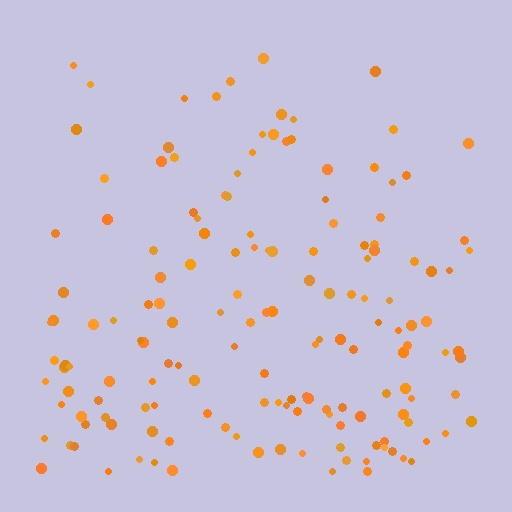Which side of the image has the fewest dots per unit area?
The top.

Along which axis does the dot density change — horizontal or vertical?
Vertical.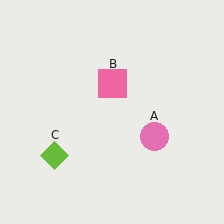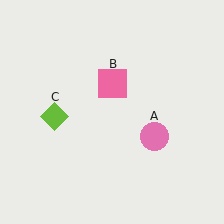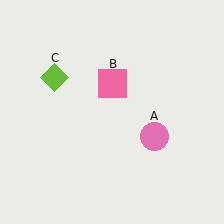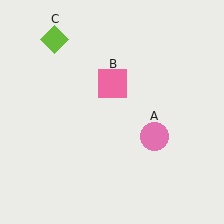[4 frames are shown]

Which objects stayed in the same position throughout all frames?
Pink circle (object A) and pink square (object B) remained stationary.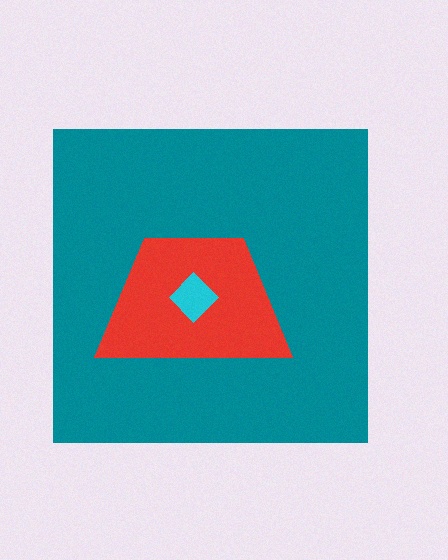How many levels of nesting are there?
3.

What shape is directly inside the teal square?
The red trapezoid.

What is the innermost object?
The cyan diamond.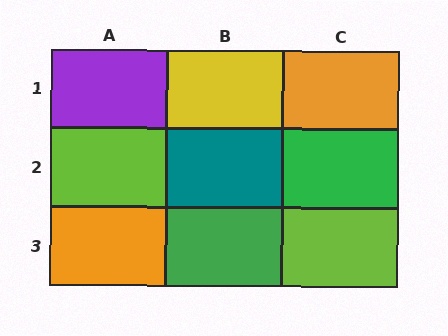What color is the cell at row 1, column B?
Yellow.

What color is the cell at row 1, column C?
Orange.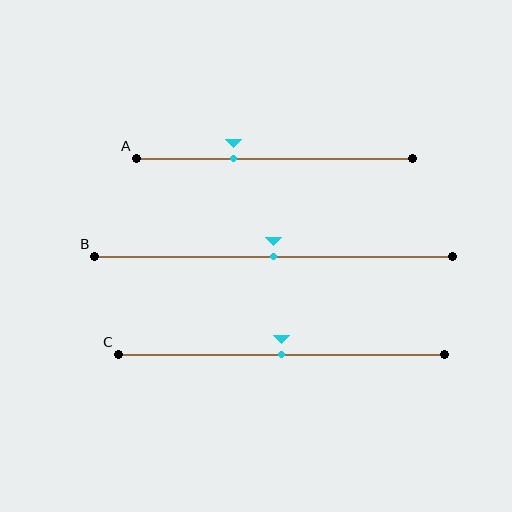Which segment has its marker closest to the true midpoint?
Segment B has its marker closest to the true midpoint.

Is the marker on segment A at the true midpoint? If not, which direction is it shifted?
No, the marker on segment A is shifted to the left by about 15% of the segment length.